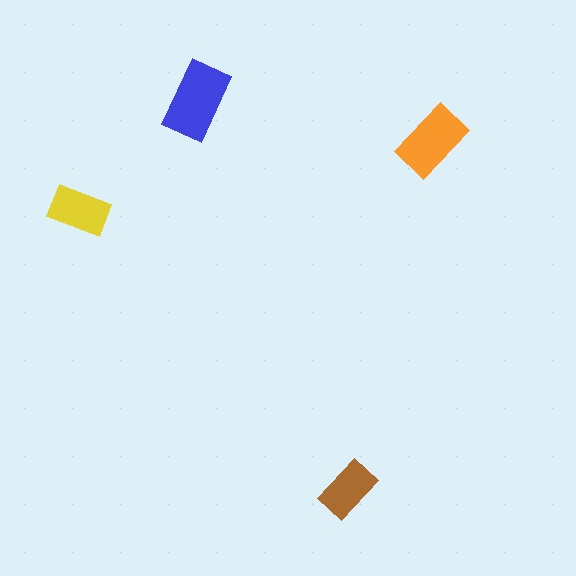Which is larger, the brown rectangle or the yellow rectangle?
The yellow one.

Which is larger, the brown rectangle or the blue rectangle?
The blue one.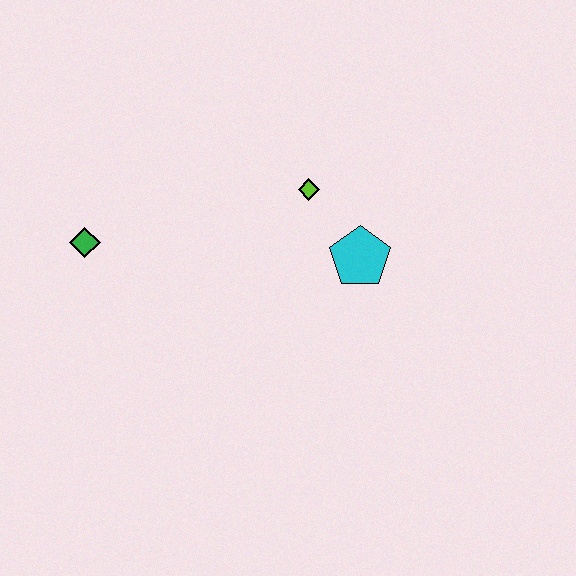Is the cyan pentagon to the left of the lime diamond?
No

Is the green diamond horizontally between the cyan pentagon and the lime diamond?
No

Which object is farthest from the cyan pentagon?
The green diamond is farthest from the cyan pentagon.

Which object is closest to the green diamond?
The lime diamond is closest to the green diamond.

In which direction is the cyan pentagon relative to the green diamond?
The cyan pentagon is to the right of the green diamond.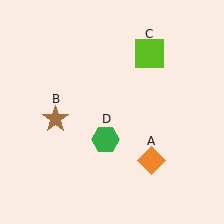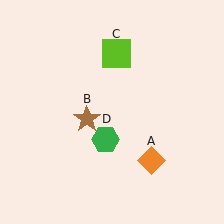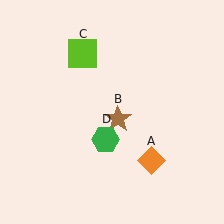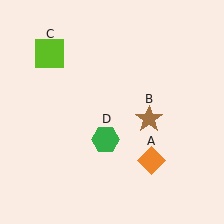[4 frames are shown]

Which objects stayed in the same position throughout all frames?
Orange diamond (object A) and green hexagon (object D) remained stationary.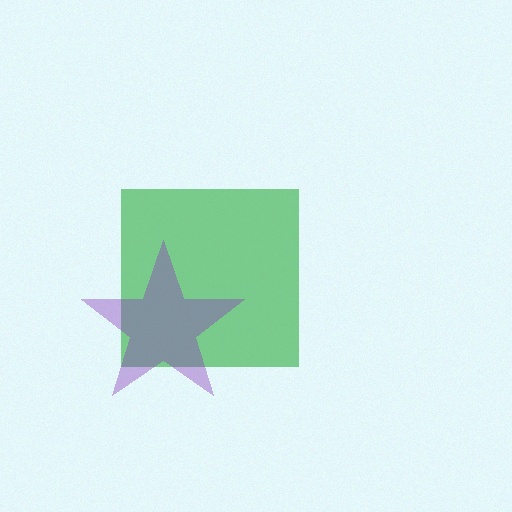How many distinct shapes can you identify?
There are 2 distinct shapes: a green square, a purple star.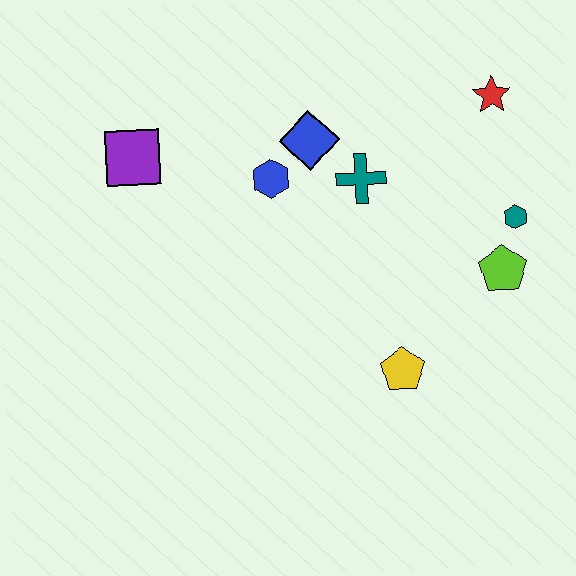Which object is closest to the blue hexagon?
The blue diamond is closest to the blue hexagon.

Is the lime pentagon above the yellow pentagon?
Yes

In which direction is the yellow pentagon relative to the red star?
The yellow pentagon is below the red star.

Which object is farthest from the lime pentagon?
The purple square is farthest from the lime pentagon.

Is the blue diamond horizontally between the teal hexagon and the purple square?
Yes